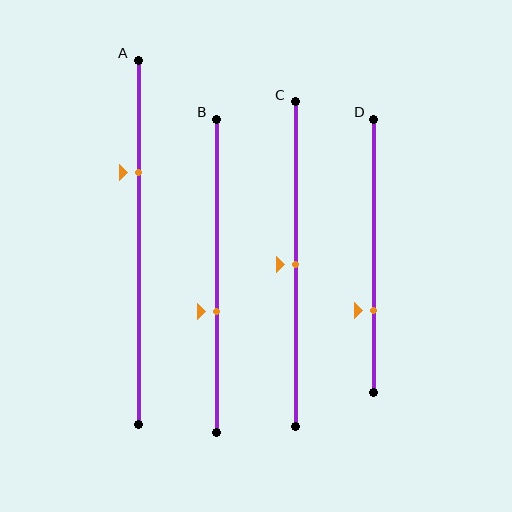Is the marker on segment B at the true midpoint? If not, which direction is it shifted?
No, the marker on segment B is shifted downward by about 11% of the segment length.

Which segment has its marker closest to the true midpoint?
Segment C has its marker closest to the true midpoint.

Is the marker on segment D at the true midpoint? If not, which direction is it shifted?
No, the marker on segment D is shifted downward by about 20% of the segment length.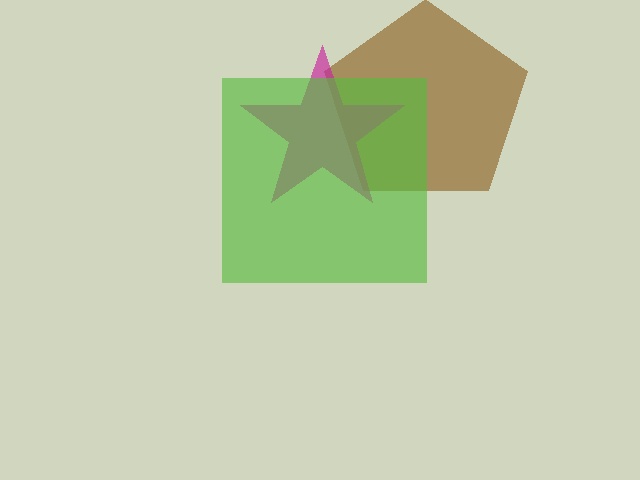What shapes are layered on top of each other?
The layered shapes are: a brown pentagon, a magenta star, a lime square.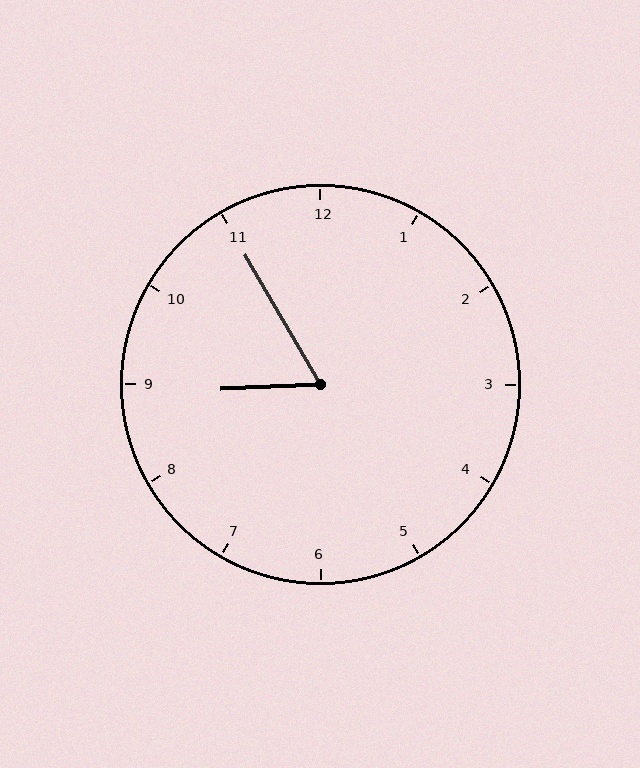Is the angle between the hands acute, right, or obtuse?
It is acute.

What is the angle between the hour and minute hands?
Approximately 62 degrees.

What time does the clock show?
8:55.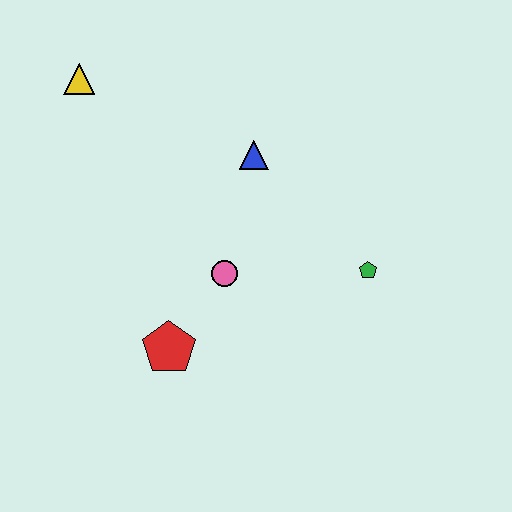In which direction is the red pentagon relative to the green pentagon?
The red pentagon is to the left of the green pentagon.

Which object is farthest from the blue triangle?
The red pentagon is farthest from the blue triangle.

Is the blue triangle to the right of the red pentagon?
Yes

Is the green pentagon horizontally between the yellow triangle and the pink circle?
No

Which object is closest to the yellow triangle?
The blue triangle is closest to the yellow triangle.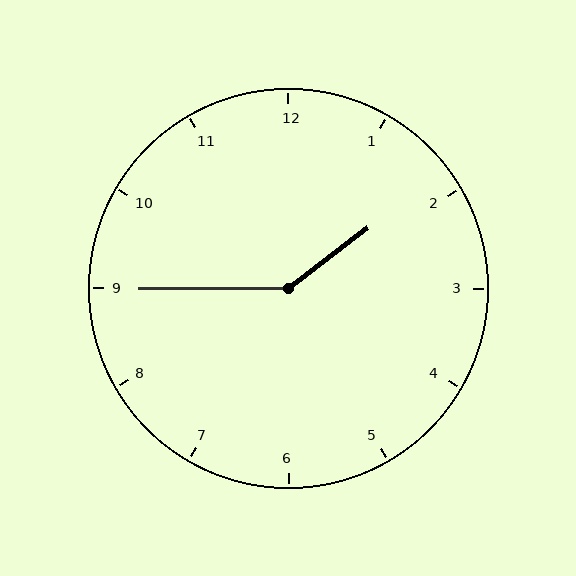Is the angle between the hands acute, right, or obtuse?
It is obtuse.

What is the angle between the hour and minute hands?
Approximately 142 degrees.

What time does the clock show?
1:45.